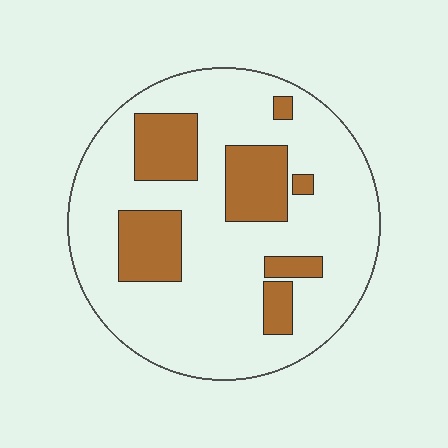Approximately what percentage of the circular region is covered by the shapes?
Approximately 25%.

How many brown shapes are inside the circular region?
7.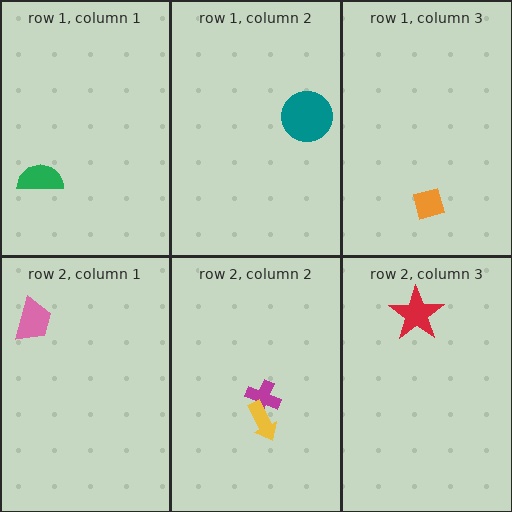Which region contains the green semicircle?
The row 1, column 1 region.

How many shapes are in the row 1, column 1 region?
1.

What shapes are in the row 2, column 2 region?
The magenta cross, the yellow arrow.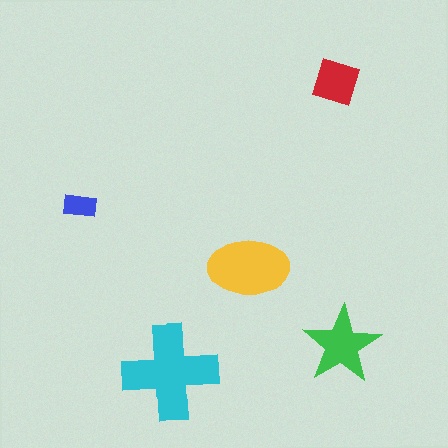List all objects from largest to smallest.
The cyan cross, the yellow ellipse, the green star, the red diamond, the blue rectangle.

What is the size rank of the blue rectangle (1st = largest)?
5th.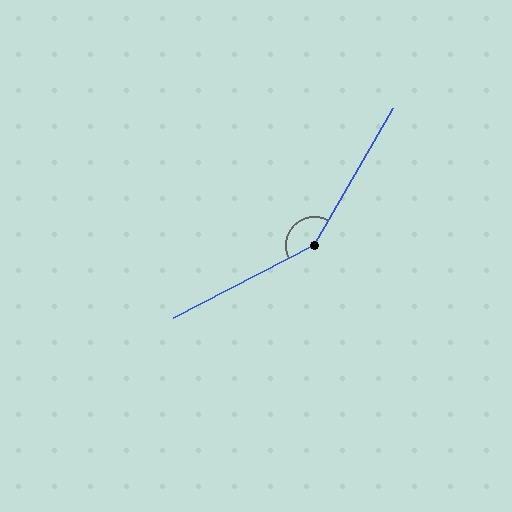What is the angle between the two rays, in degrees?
Approximately 147 degrees.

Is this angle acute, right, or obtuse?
It is obtuse.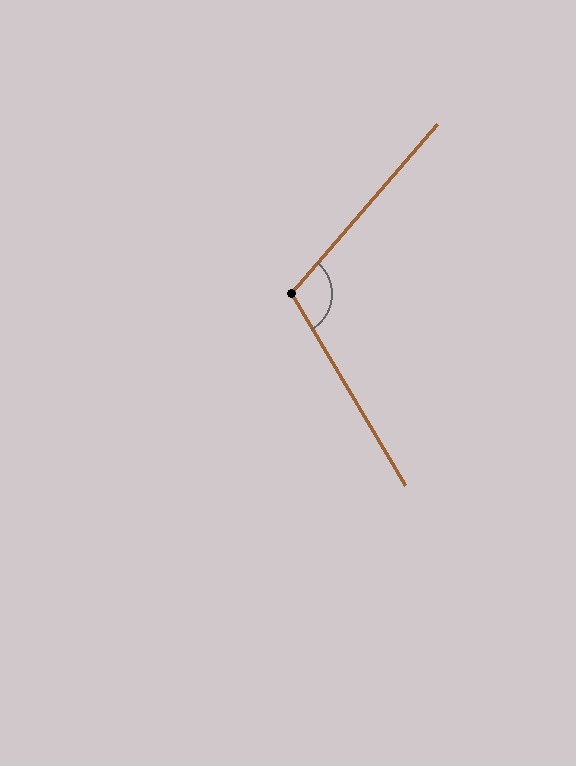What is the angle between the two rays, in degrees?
Approximately 108 degrees.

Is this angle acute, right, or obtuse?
It is obtuse.